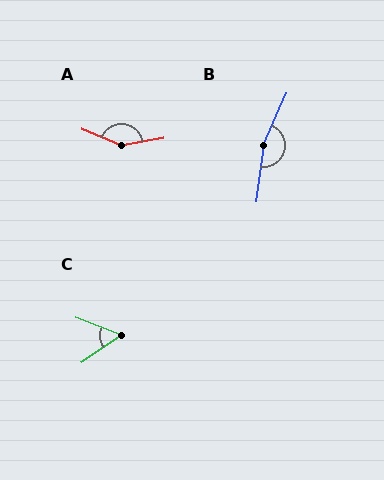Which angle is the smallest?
C, at approximately 56 degrees.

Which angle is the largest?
B, at approximately 164 degrees.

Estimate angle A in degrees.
Approximately 148 degrees.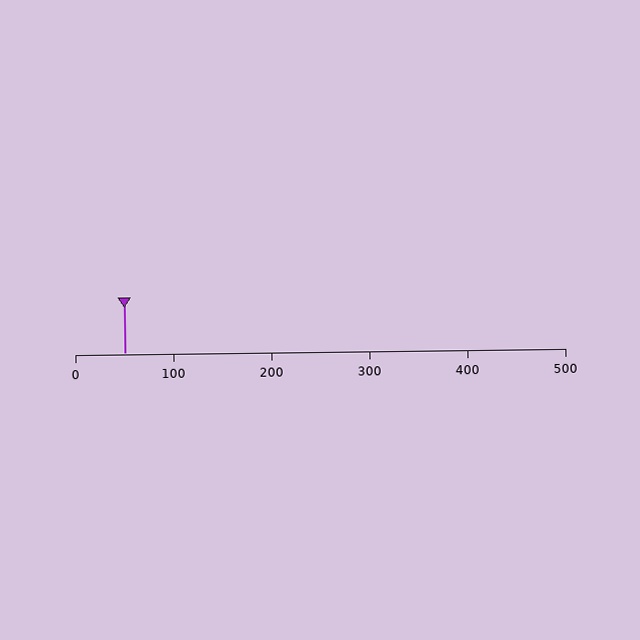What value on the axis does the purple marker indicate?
The marker indicates approximately 50.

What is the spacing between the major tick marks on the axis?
The major ticks are spaced 100 apart.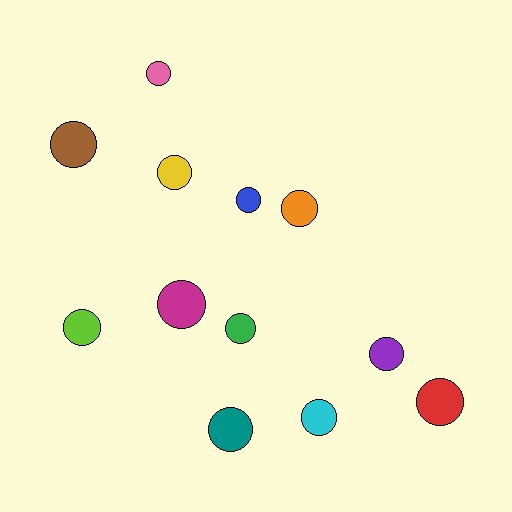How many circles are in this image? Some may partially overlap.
There are 12 circles.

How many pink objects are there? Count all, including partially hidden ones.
There is 1 pink object.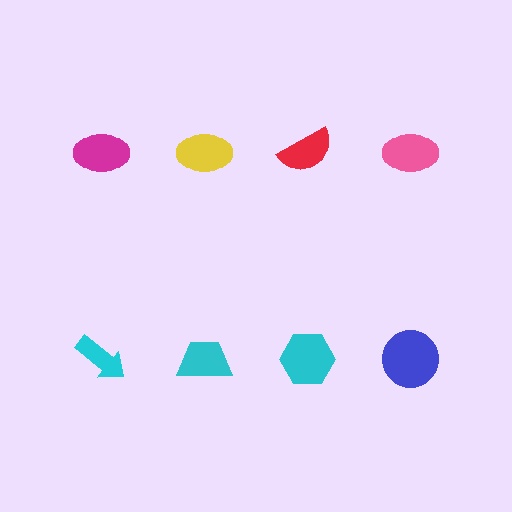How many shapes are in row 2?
4 shapes.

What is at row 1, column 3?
A red semicircle.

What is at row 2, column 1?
A cyan arrow.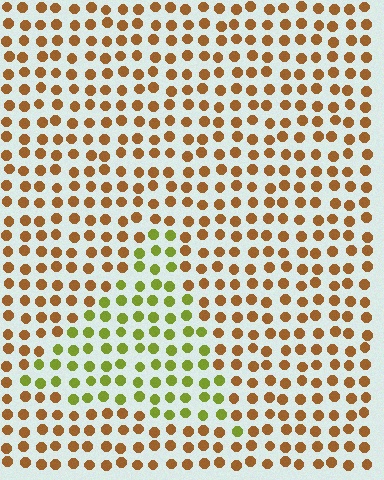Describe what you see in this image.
The image is filled with small brown elements in a uniform arrangement. A triangle-shaped region is visible where the elements are tinted to a slightly different hue, forming a subtle color boundary.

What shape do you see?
I see a triangle.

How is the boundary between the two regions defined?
The boundary is defined purely by a slight shift in hue (about 50 degrees). Spacing, size, and orientation are identical on both sides.